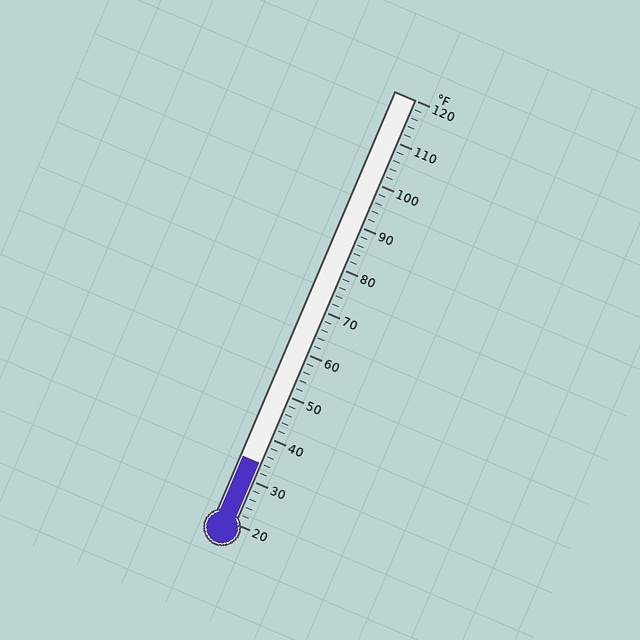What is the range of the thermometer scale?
The thermometer scale ranges from 20°F to 120°F.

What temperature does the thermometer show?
The thermometer shows approximately 34°F.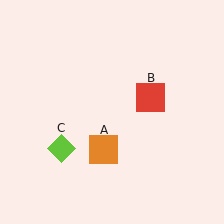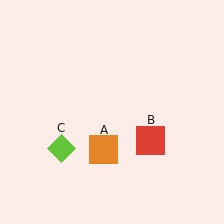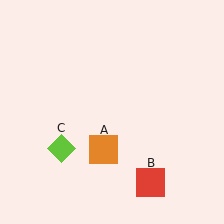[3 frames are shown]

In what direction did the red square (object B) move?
The red square (object B) moved down.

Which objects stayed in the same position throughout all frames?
Orange square (object A) and lime diamond (object C) remained stationary.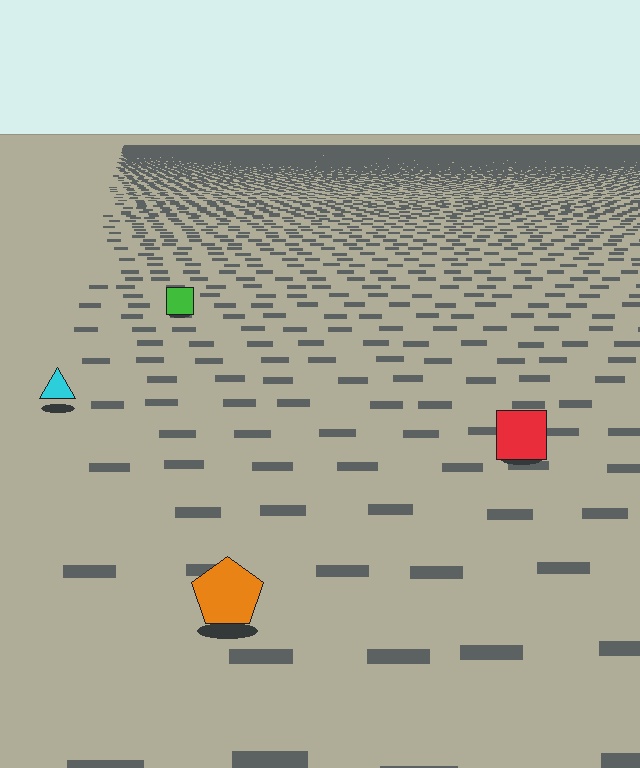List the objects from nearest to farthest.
From nearest to farthest: the orange pentagon, the red square, the cyan triangle, the green square.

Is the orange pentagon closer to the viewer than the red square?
Yes. The orange pentagon is closer — you can tell from the texture gradient: the ground texture is coarser near it.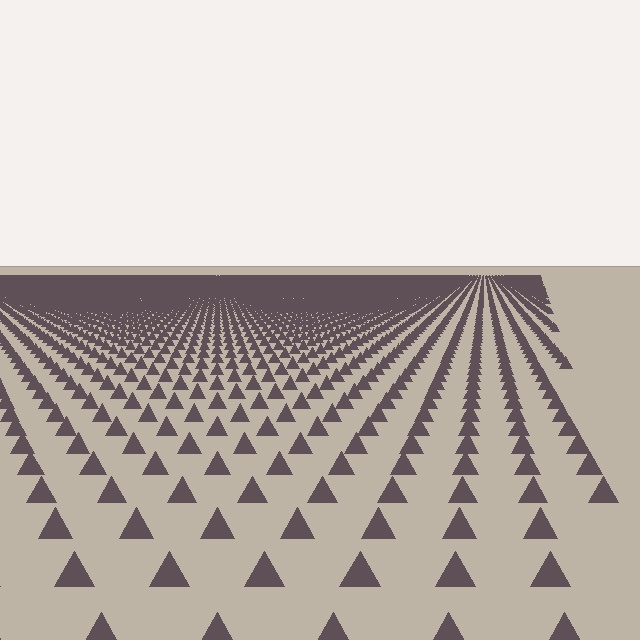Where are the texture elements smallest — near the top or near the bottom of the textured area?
Near the top.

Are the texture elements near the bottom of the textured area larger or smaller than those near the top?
Larger. Near the bottom, elements are closer to the viewer and appear at a bigger on-screen size.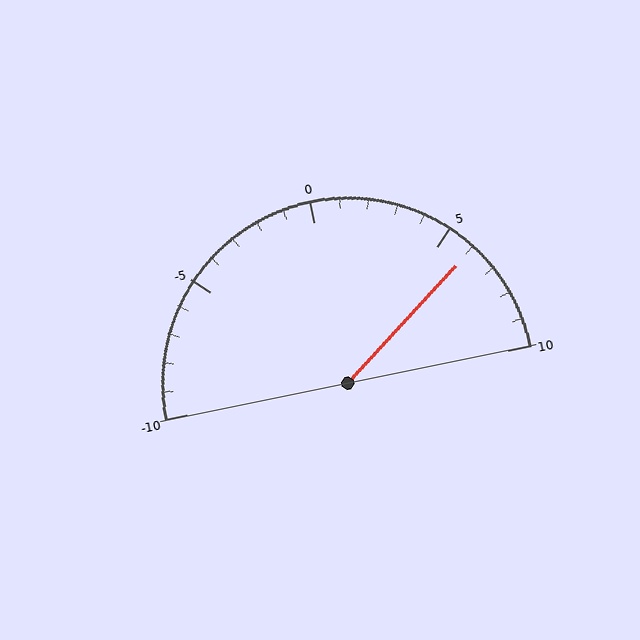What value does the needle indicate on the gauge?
The needle indicates approximately 6.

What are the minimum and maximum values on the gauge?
The gauge ranges from -10 to 10.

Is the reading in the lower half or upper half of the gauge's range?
The reading is in the upper half of the range (-10 to 10).